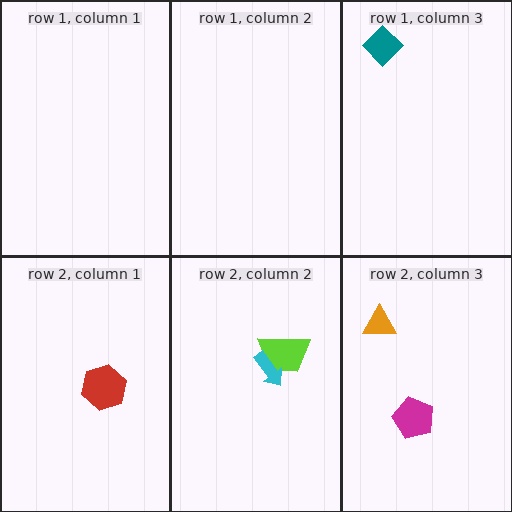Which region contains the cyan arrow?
The row 2, column 2 region.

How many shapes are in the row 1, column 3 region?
1.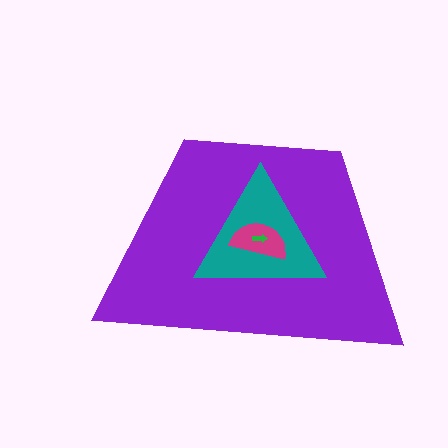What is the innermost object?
The green arrow.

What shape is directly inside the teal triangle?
The magenta semicircle.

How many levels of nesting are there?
4.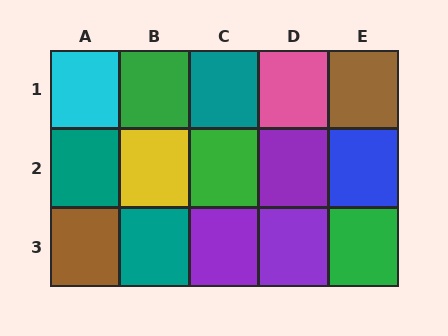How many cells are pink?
1 cell is pink.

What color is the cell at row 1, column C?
Teal.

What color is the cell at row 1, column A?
Cyan.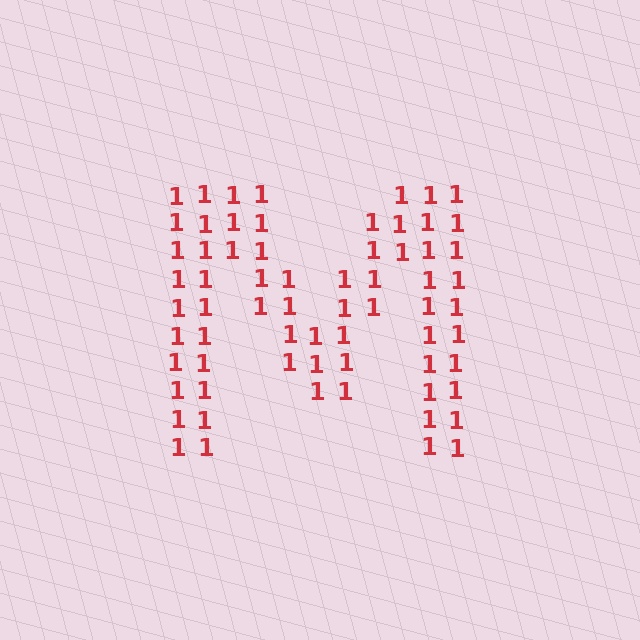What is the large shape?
The large shape is the letter M.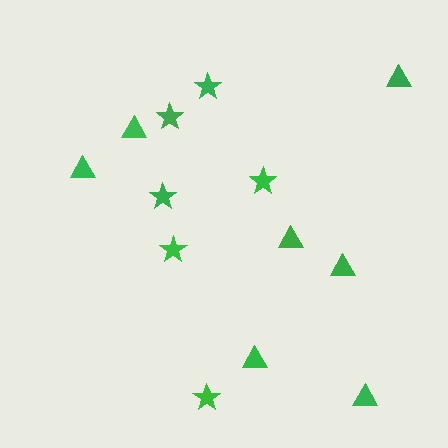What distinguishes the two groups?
There are 2 groups: one group of stars (6) and one group of triangles (7).